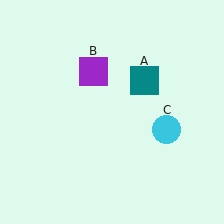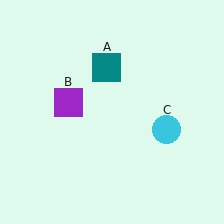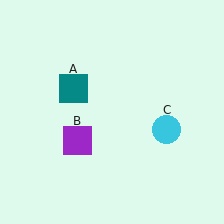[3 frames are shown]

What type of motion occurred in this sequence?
The teal square (object A), purple square (object B) rotated counterclockwise around the center of the scene.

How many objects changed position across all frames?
2 objects changed position: teal square (object A), purple square (object B).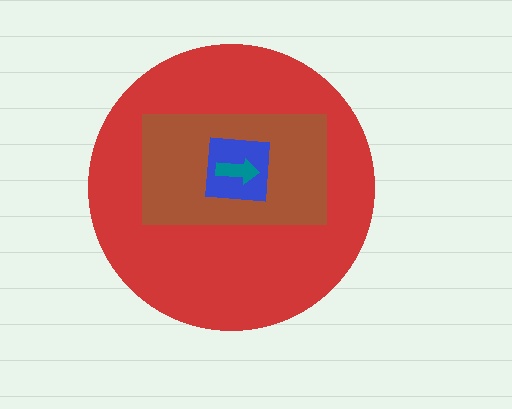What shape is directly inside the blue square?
The teal arrow.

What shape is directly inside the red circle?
The brown rectangle.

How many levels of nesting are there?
4.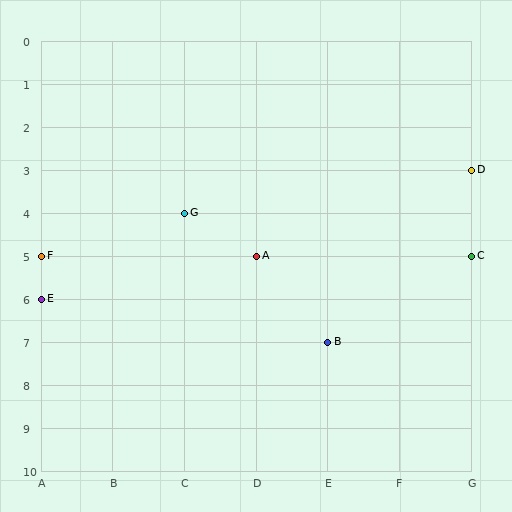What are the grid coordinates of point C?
Point C is at grid coordinates (G, 5).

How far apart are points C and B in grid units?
Points C and B are 2 columns and 2 rows apart (about 2.8 grid units diagonally).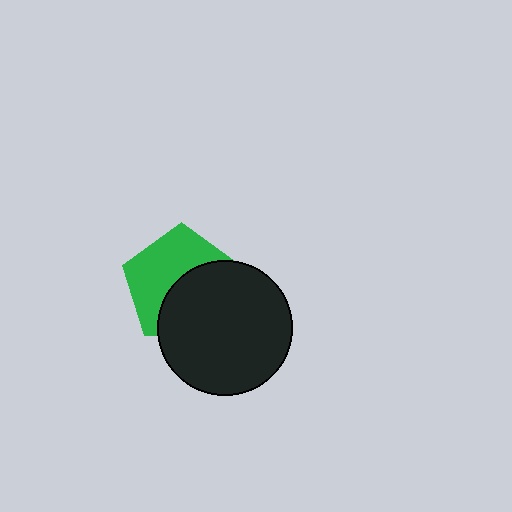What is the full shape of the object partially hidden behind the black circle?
The partially hidden object is a green pentagon.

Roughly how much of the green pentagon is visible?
About half of it is visible (roughly 52%).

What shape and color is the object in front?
The object in front is a black circle.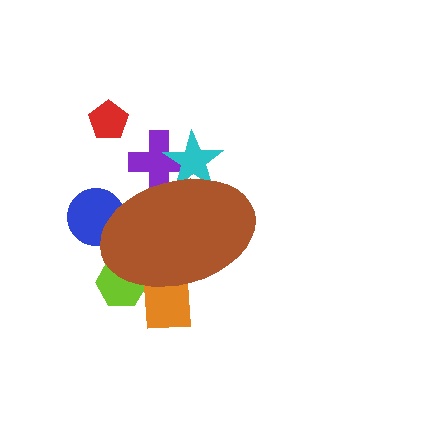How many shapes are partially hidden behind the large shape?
5 shapes are partially hidden.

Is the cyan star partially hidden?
Yes, the cyan star is partially hidden behind the brown ellipse.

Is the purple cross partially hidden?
Yes, the purple cross is partially hidden behind the brown ellipse.